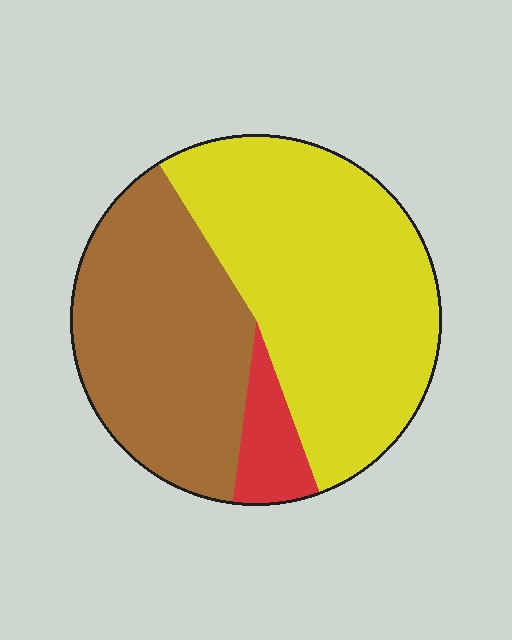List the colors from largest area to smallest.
From largest to smallest: yellow, brown, red.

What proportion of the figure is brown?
Brown takes up about two fifths (2/5) of the figure.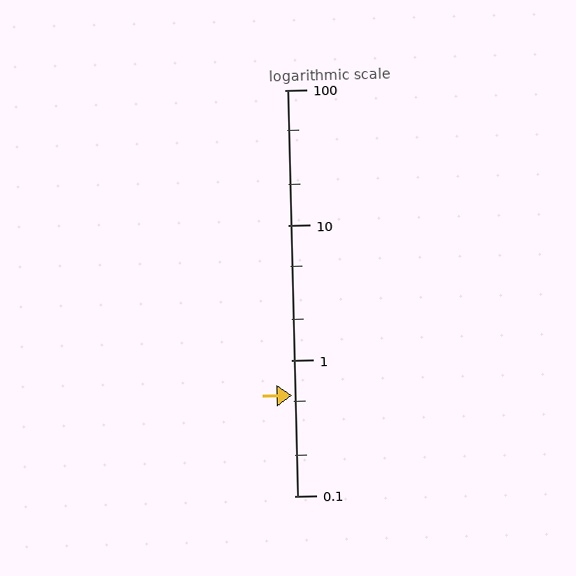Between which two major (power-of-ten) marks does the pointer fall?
The pointer is between 0.1 and 1.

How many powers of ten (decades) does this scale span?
The scale spans 3 decades, from 0.1 to 100.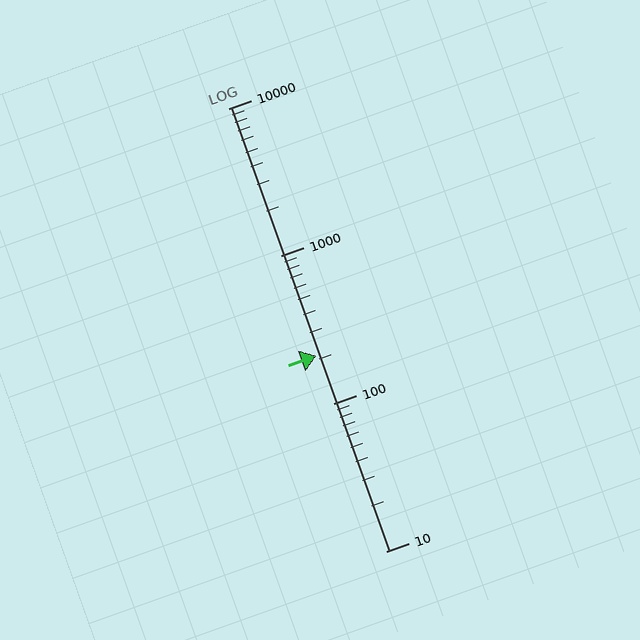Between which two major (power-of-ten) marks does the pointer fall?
The pointer is between 100 and 1000.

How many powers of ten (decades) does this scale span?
The scale spans 3 decades, from 10 to 10000.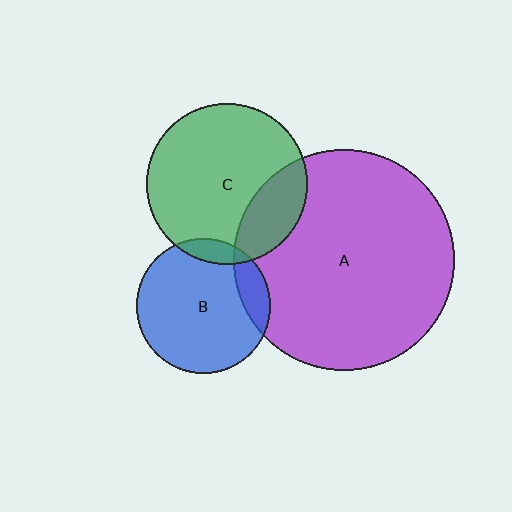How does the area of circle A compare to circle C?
Approximately 1.9 times.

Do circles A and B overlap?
Yes.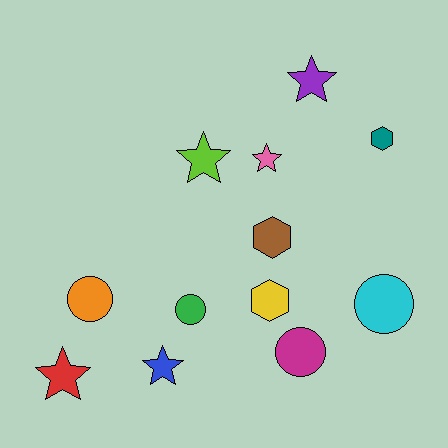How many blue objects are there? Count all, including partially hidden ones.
There is 1 blue object.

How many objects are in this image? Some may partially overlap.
There are 12 objects.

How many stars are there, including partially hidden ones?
There are 5 stars.